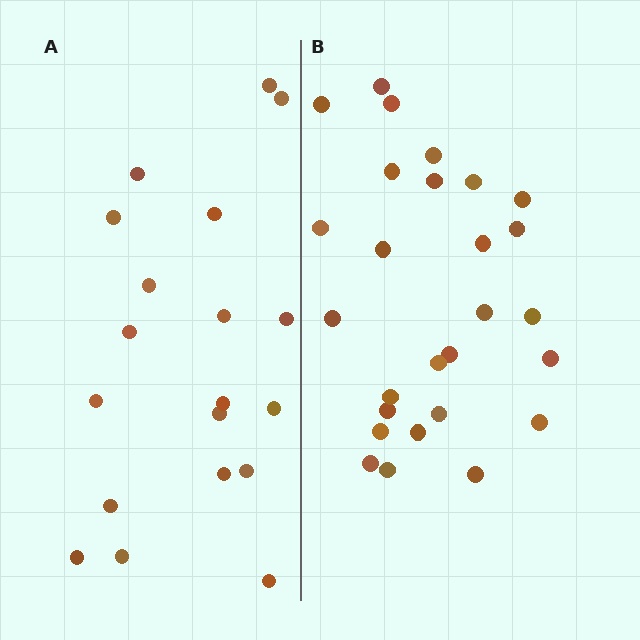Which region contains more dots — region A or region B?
Region B (the right region) has more dots.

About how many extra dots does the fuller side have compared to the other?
Region B has roughly 8 or so more dots than region A.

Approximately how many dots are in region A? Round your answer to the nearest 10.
About 20 dots. (The exact count is 19, which rounds to 20.)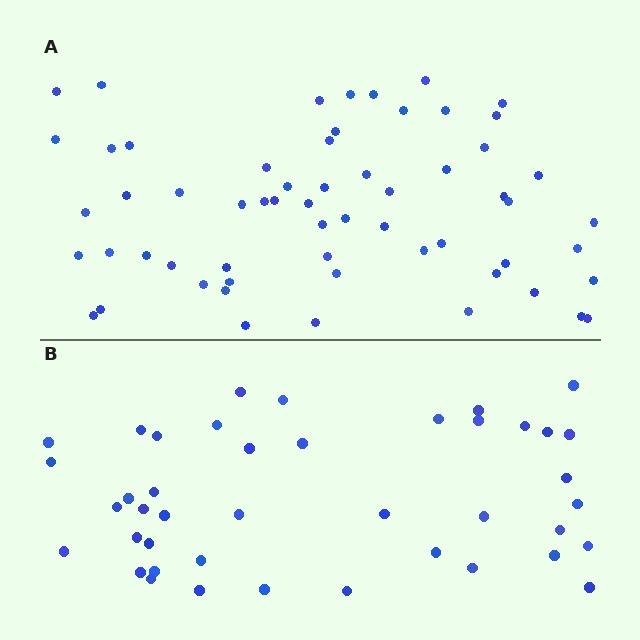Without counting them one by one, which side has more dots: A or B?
Region A (the top region) has more dots.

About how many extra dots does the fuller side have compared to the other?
Region A has approximately 20 more dots than region B.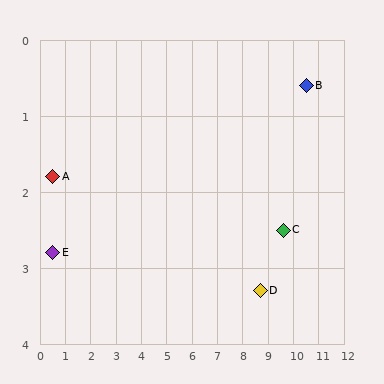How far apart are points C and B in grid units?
Points C and B are about 2.1 grid units apart.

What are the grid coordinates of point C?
Point C is at approximately (9.6, 2.5).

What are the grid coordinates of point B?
Point B is at approximately (10.5, 0.6).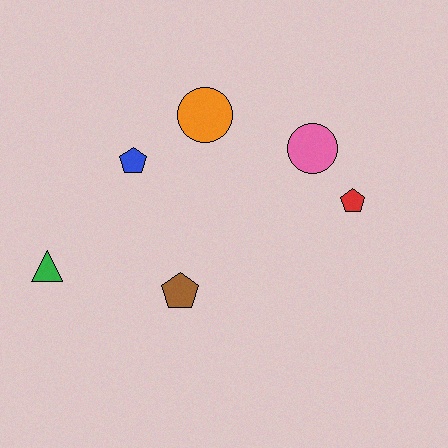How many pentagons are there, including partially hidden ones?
There are 3 pentagons.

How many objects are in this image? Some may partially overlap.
There are 6 objects.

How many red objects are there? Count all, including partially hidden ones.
There is 1 red object.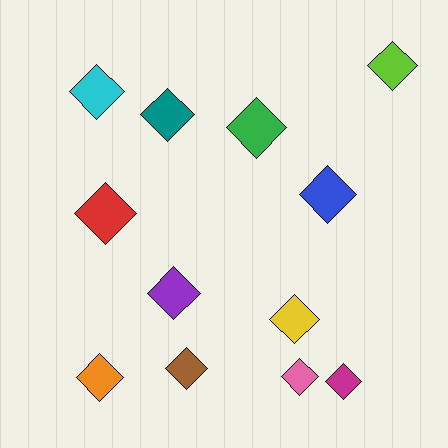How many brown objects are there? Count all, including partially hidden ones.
There is 1 brown object.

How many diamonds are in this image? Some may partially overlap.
There are 12 diamonds.